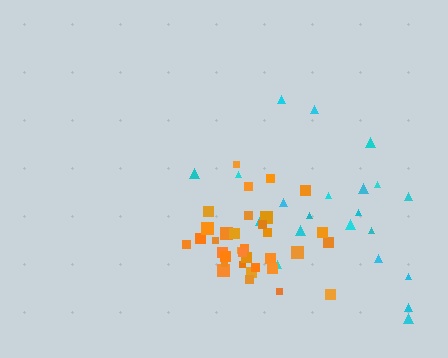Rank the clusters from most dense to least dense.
orange, cyan.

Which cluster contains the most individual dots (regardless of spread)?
Orange (34).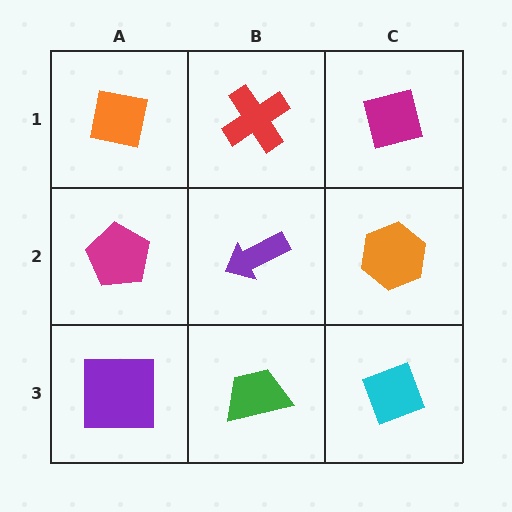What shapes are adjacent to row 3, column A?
A magenta pentagon (row 2, column A), a green trapezoid (row 3, column B).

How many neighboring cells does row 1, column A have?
2.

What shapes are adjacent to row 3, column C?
An orange hexagon (row 2, column C), a green trapezoid (row 3, column B).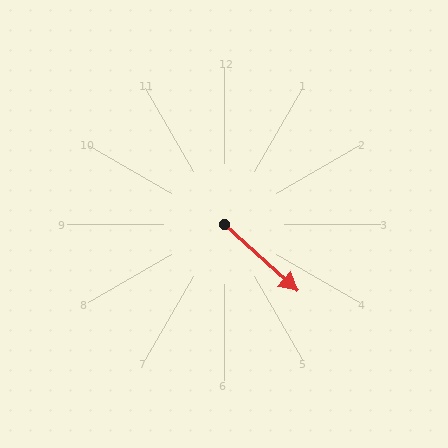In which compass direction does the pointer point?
Southeast.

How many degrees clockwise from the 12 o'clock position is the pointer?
Approximately 132 degrees.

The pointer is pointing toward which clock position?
Roughly 4 o'clock.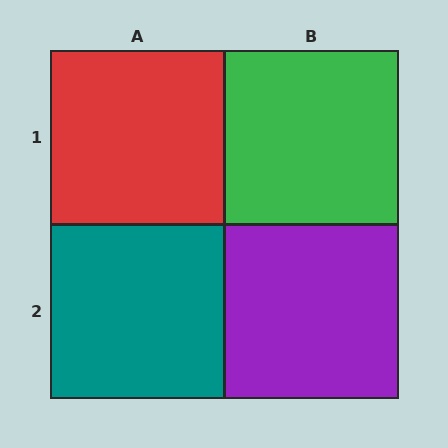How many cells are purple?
1 cell is purple.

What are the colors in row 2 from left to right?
Teal, purple.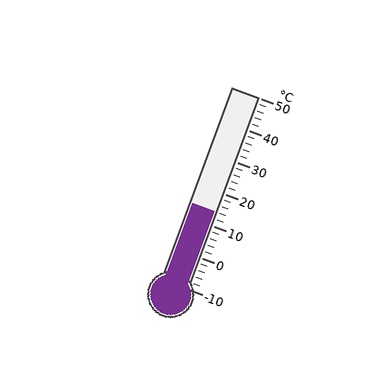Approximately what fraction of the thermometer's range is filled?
The thermometer is filled to approximately 40% of its range.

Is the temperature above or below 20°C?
The temperature is below 20°C.